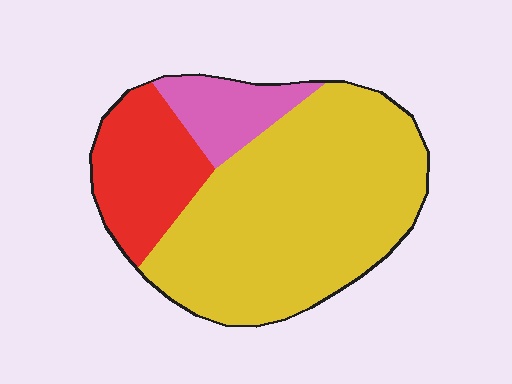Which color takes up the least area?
Pink, at roughly 10%.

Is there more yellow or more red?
Yellow.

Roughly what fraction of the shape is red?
Red covers around 20% of the shape.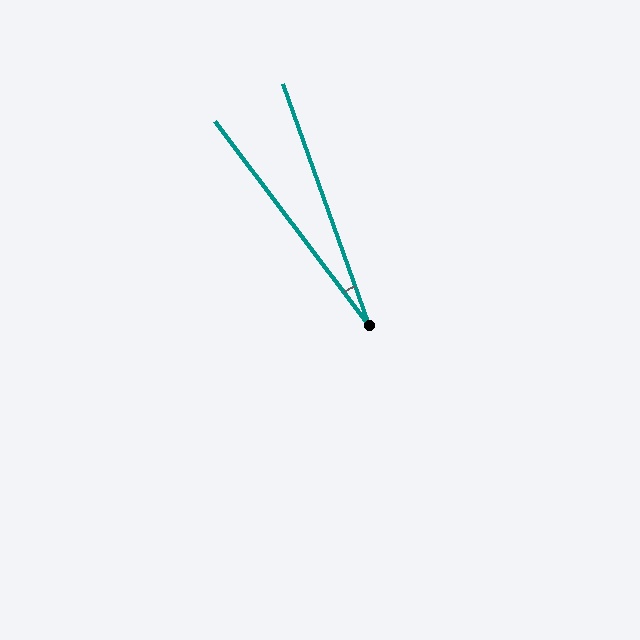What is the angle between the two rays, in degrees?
Approximately 18 degrees.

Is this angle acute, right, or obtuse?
It is acute.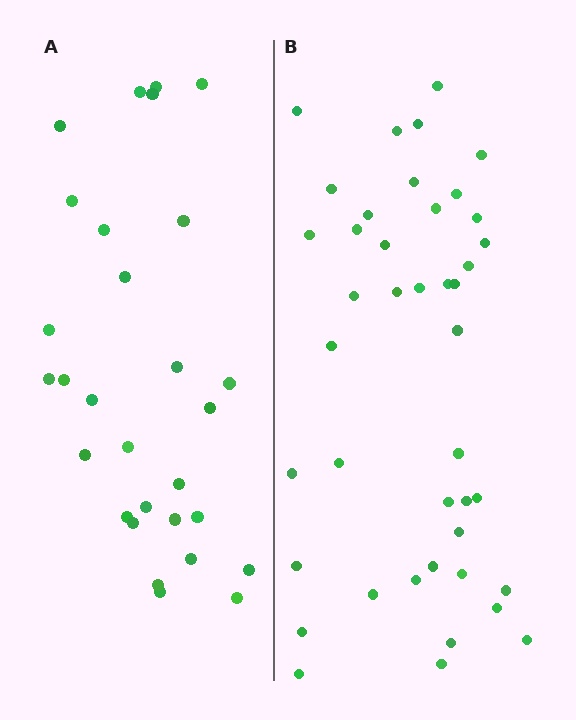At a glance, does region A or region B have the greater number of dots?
Region B (the right region) has more dots.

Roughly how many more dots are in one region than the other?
Region B has approximately 15 more dots than region A.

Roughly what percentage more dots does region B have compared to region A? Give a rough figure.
About 45% more.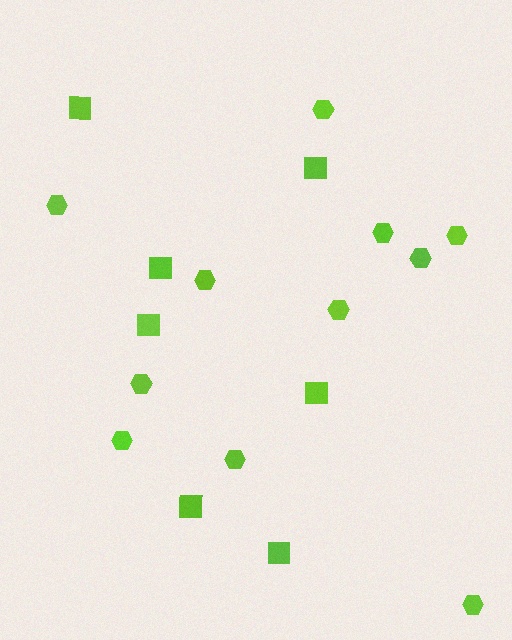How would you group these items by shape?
There are 2 groups: one group of hexagons (11) and one group of squares (7).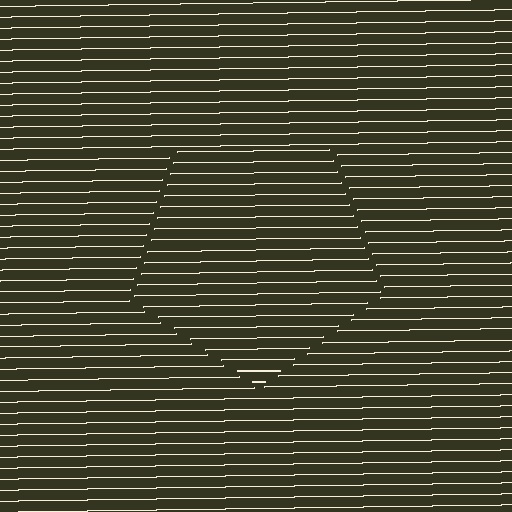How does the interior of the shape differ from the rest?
The interior of the shape contains the same grating, shifted by half a period — the contour is defined by the phase discontinuity where line-ends from the inner and outer gratings abut.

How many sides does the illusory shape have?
5 sides — the line-ends trace a pentagon.